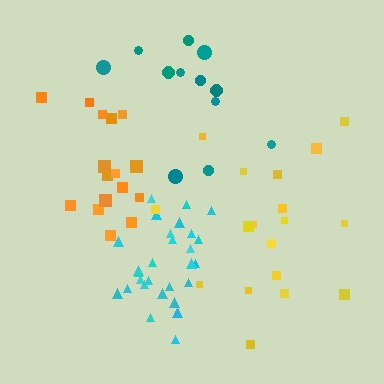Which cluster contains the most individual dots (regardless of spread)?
Cyan (28).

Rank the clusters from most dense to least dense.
cyan, orange, yellow, teal.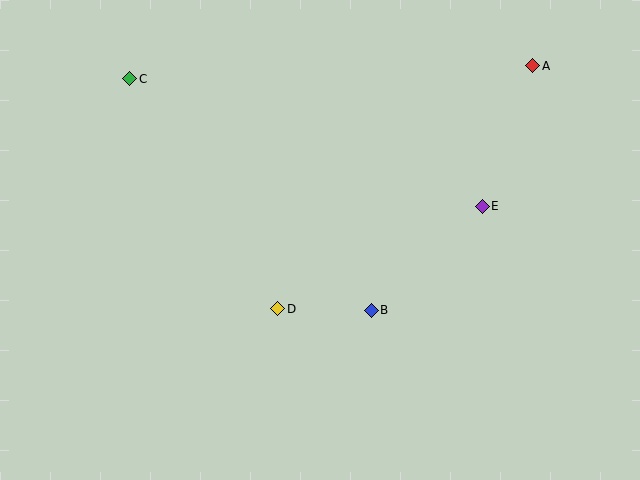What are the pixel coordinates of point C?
Point C is at (130, 79).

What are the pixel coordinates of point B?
Point B is at (371, 310).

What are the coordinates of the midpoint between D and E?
The midpoint between D and E is at (380, 257).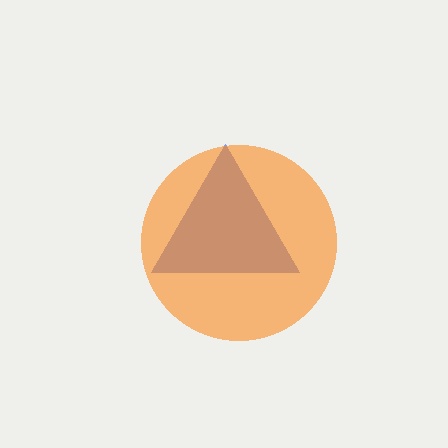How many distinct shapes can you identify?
There are 2 distinct shapes: a blue triangle, an orange circle.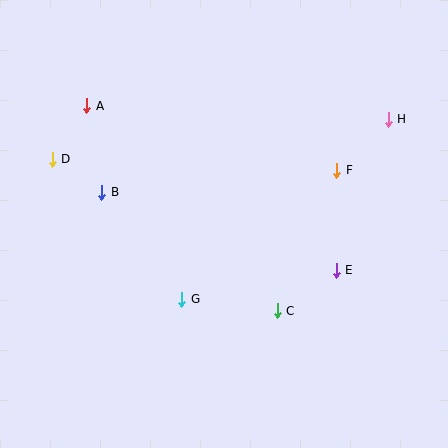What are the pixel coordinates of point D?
Point D is at (52, 159).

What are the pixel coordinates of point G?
Point G is at (182, 299).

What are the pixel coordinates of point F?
Point F is at (337, 170).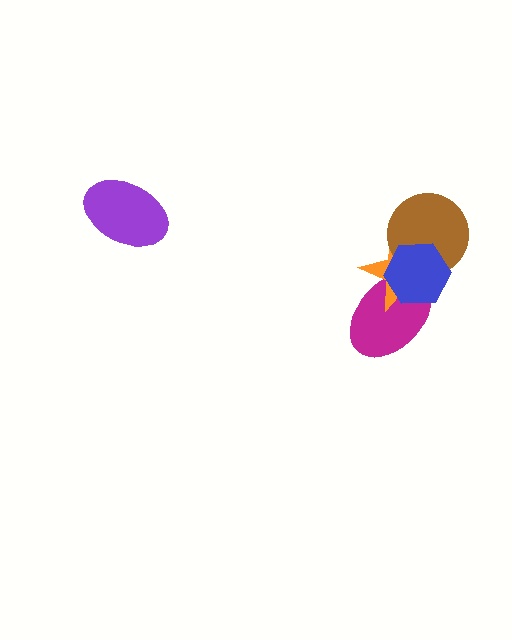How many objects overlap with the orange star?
3 objects overlap with the orange star.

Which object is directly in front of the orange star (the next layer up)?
The brown circle is directly in front of the orange star.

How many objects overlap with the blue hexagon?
3 objects overlap with the blue hexagon.